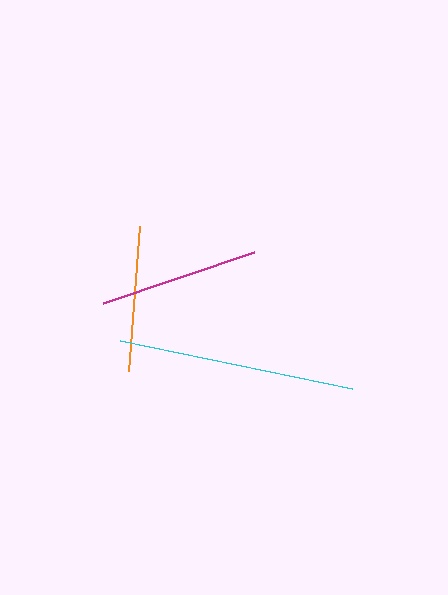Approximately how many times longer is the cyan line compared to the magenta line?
The cyan line is approximately 1.5 times the length of the magenta line.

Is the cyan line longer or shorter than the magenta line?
The cyan line is longer than the magenta line.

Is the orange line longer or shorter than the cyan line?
The cyan line is longer than the orange line.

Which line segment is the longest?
The cyan line is the longest at approximately 237 pixels.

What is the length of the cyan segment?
The cyan segment is approximately 237 pixels long.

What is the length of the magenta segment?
The magenta segment is approximately 159 pixels long.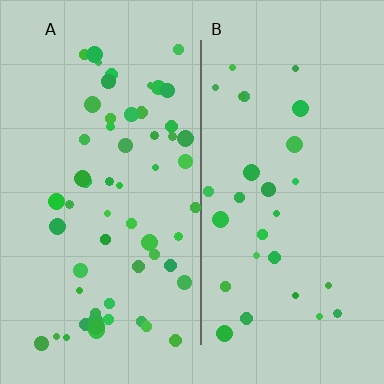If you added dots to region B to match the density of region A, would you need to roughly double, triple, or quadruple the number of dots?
Approximately double.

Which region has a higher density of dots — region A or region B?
A (the left).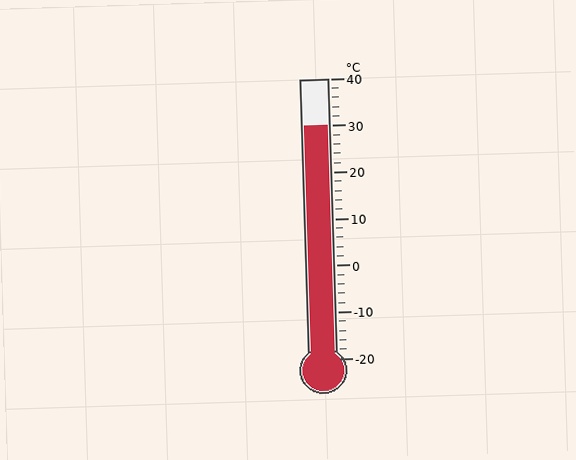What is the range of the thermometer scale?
The thermometer scale ranges from -20°C to 40°C.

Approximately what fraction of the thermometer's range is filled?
The thermometer is filled to approximately 85% of its range.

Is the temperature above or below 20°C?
The temperature is above 20°C.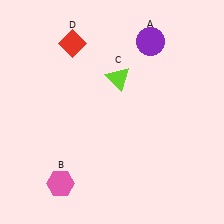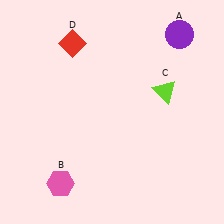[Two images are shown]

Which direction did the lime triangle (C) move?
The lime triangle (C) moved right.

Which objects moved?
The objects that moved are: the purple circle (A), the lime triangle (C).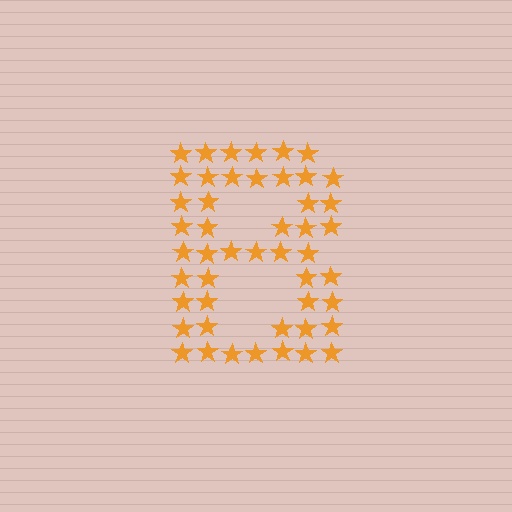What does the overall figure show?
The overall figure shows the letter B.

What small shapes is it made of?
It is made of small stars.